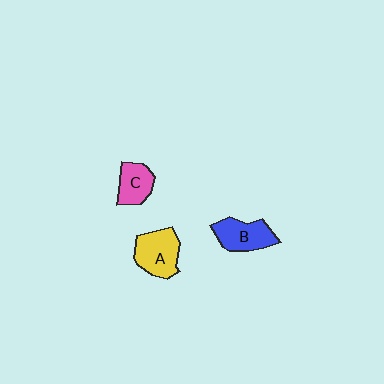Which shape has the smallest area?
Shape C (pink).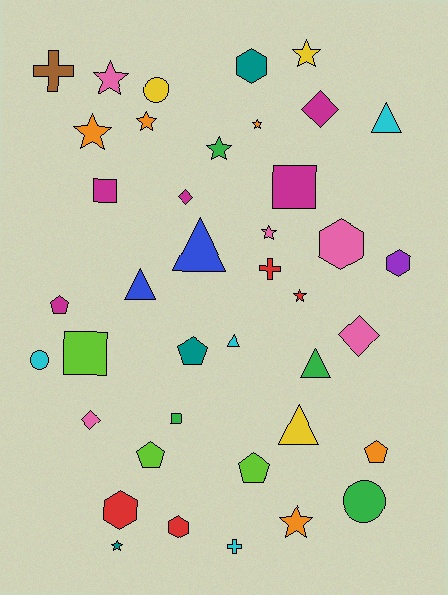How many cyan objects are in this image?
There are 4 cyan objects.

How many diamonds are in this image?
There are 4 diamonds.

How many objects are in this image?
There are 40 objects.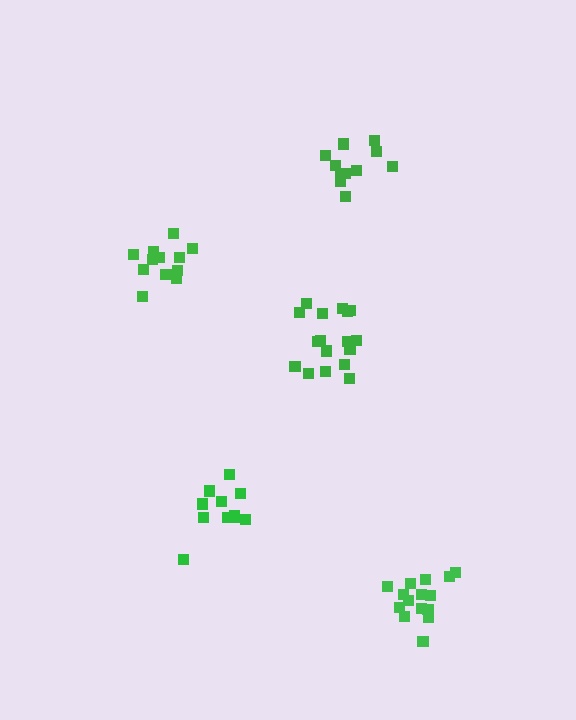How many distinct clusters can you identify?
There are 5 distinct clusters.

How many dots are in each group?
Group 1: 11 dots, Group 2: 11 dots, Group 3: 17 dots, Group 4: 15 dots, Group 5: 12 dots (66 total).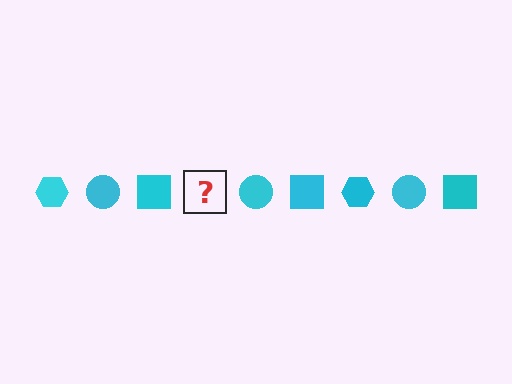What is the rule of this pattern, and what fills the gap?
The rule is that the pattern cycles through hexagon, circle, square shapes in cyan. The gap should be filled with a cyan hexagon.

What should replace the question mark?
The question mark should be replaced with a cyan hexagon.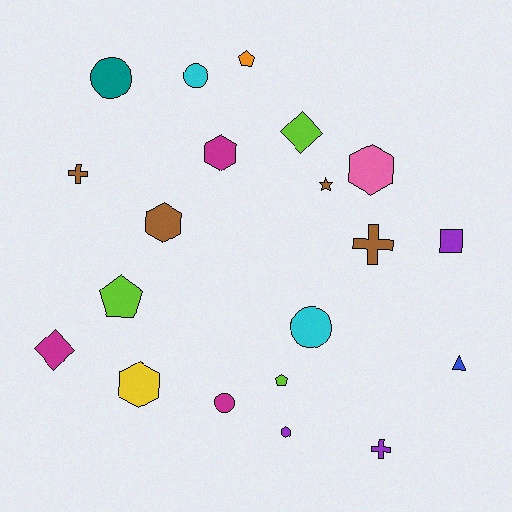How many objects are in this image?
There are 20 objects.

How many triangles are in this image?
There is 1 triangle.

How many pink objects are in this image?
There is 1 pink object.